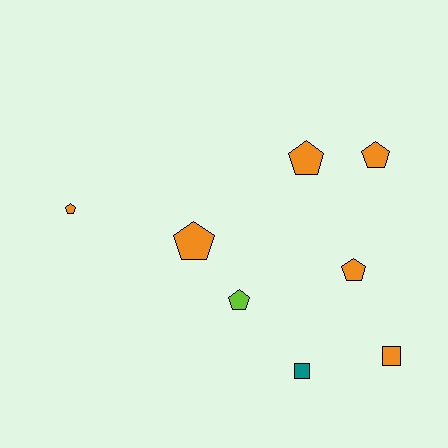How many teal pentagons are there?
There are no teal pentagons.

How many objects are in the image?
There are 8 objects.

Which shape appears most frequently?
Pentagon, with 6 objects.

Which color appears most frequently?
Orange, with 6 objects.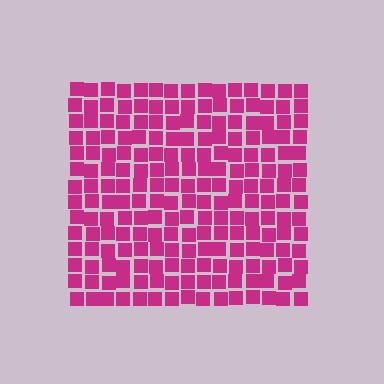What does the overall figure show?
The overall figure shows a square.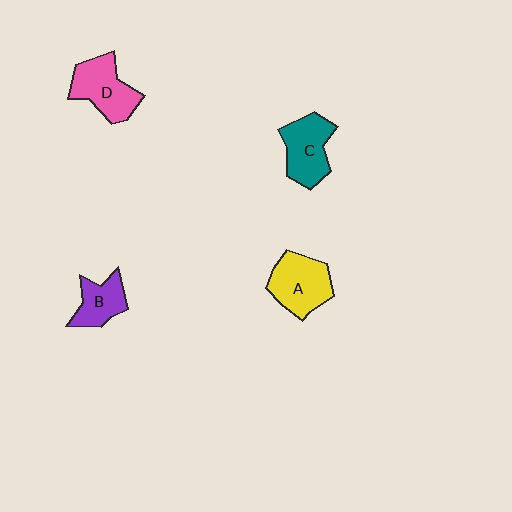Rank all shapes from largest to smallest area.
From largest to smallest: A (yellow), D (pink), C (teal), B (purple).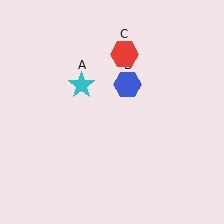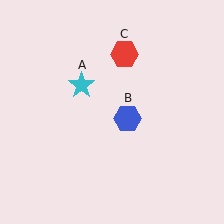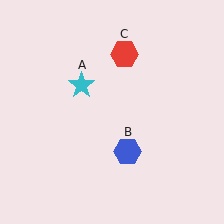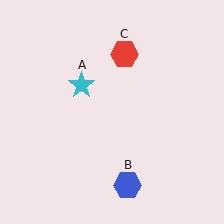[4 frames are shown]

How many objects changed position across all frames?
1 object changed position: blue hexagon (object B).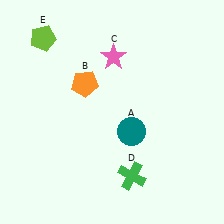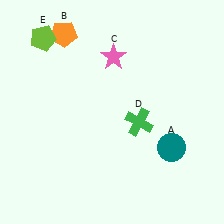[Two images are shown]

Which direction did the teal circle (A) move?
The teal circle (A) moved right.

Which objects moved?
The objects that moved are: the teal circle (A), the orange pentagon (B), the green cross (D).